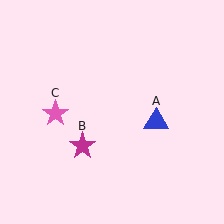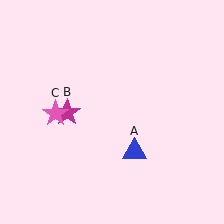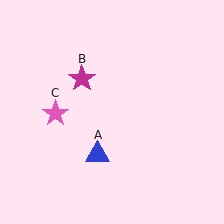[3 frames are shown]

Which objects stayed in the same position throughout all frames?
Pink star (object C) remained stationary.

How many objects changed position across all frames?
2 objects changed position: blue triangle (object A), magenta star (object B).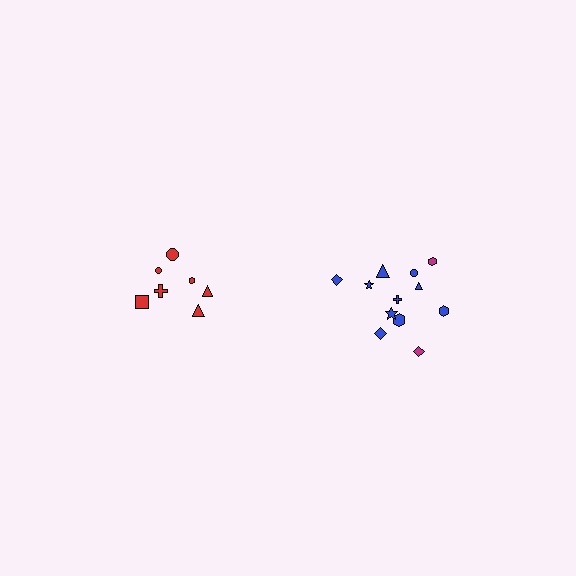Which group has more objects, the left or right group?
The right group.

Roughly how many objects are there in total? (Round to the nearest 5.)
Roughly 20 objects in total.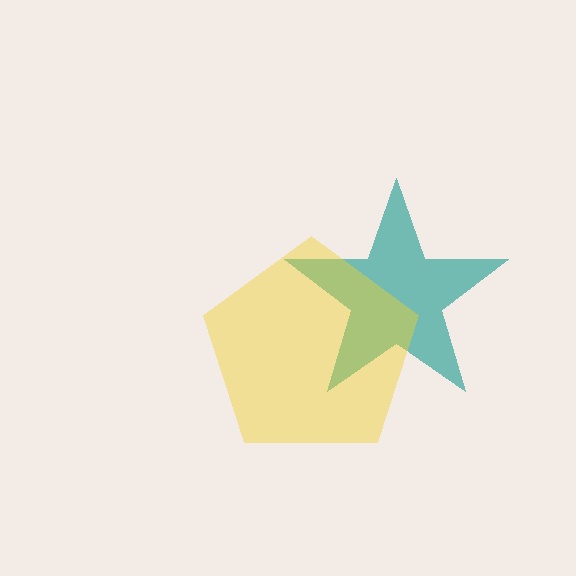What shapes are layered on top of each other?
The layered shapes are: a teal star, a yellow pentagon.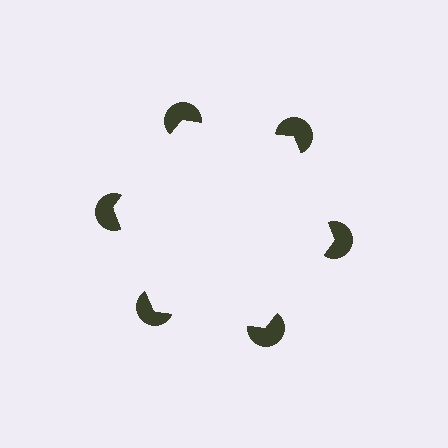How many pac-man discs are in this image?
There are 6 — one at each vertex of the illusory hexagon.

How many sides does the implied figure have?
6 sides.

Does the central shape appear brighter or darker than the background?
It typically appears slightly brighter than the background, even though no actual brightness change is drawn.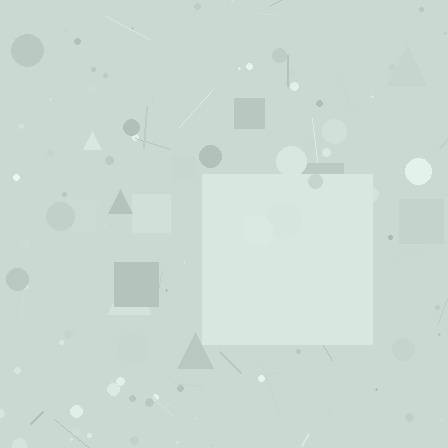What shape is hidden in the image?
A square is hidden in the image.